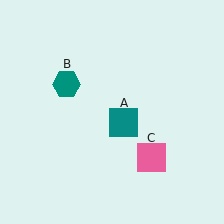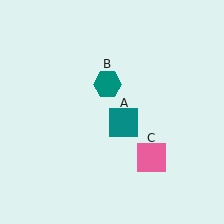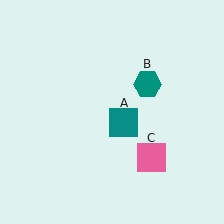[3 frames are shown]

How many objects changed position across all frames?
1 object changed position: teal hexagon (object B).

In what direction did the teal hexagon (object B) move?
The teal hexagon (object B) moved right.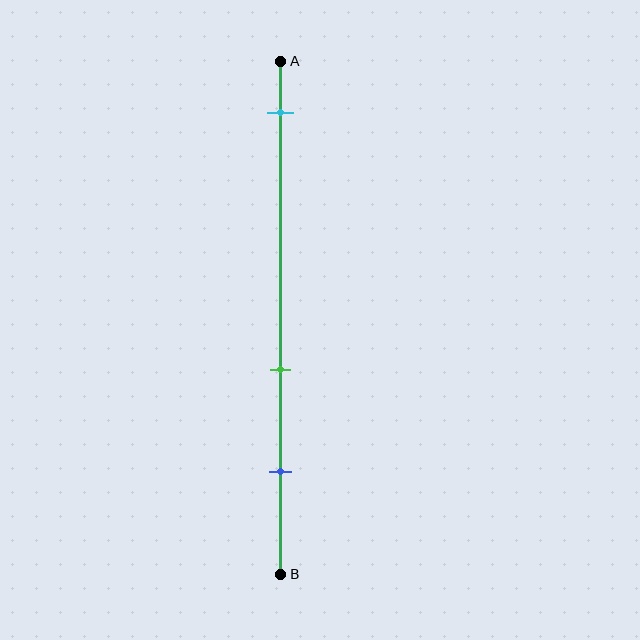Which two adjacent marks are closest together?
The green and blue marks are the closest adjacent pair.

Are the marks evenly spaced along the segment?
No, the marks are not evenly spaced.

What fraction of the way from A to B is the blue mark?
The blue mark is approximately 80% (0.8) of the way from A to B.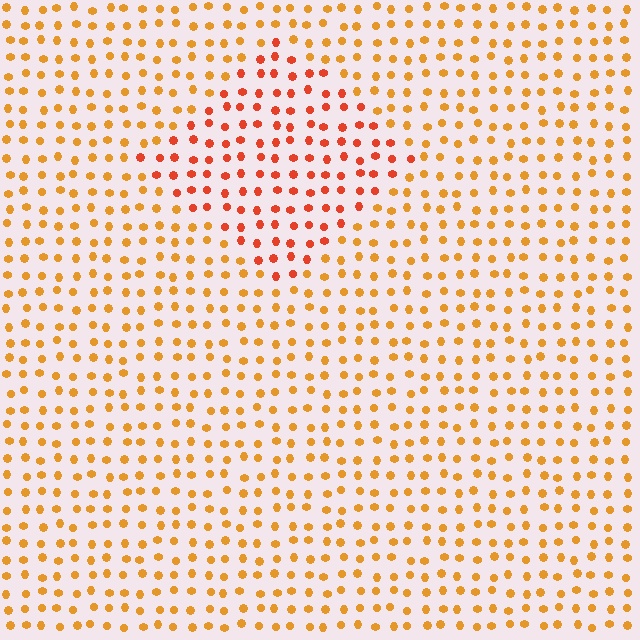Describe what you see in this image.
The image is filled with small orange elements in a uniform arrangement. A diamond-shaped region is visible where the elements are tinted to a slightly different hue, forming a subtle color boundary.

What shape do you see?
I see a diamond.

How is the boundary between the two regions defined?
The boundary is defined purely by a slight shift in hue (about 28 degrees). Spacing, size, and orientation are identical on both sides.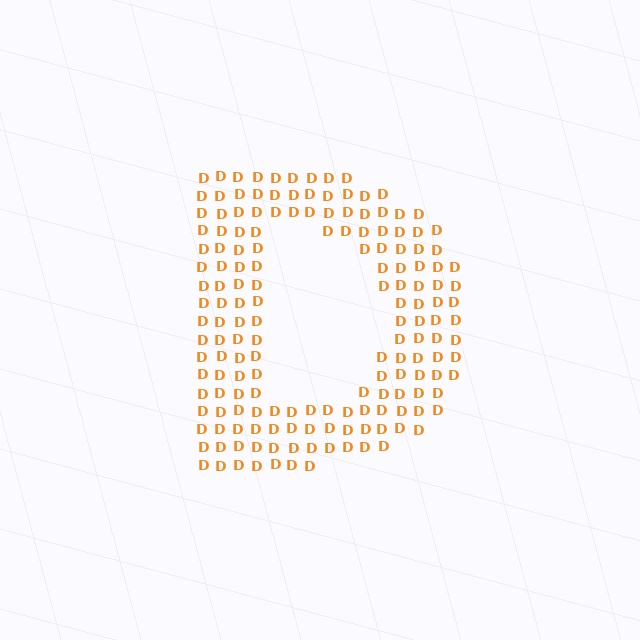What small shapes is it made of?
It is made of small letter D's.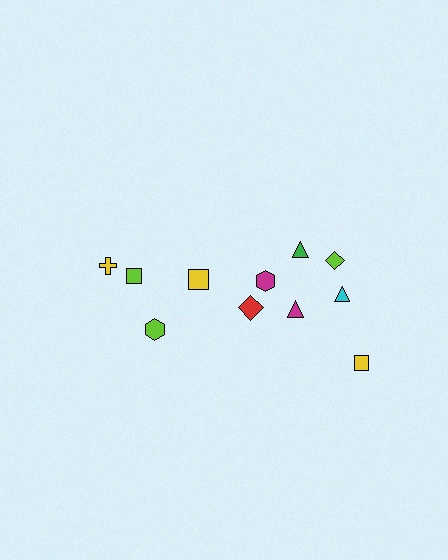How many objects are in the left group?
There are 4 objects.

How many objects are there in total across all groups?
There are 11 objects.